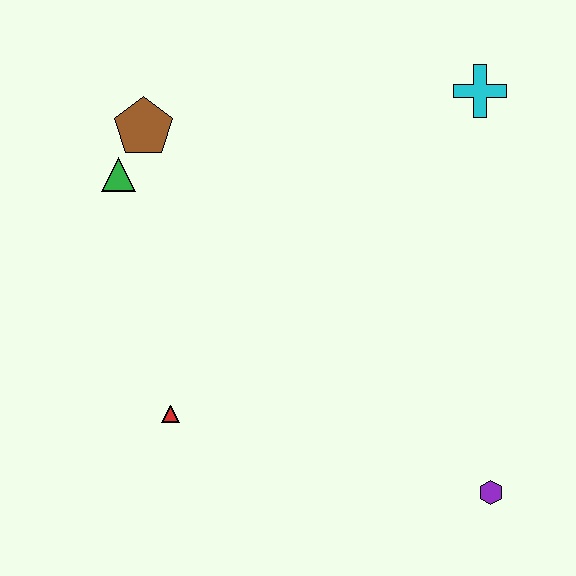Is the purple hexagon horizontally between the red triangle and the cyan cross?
No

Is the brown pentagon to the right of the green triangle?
Yes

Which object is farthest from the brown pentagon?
The purple hexagon is farthest from the brown pentagon.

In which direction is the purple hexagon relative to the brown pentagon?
The purple hexagon is below the brown pentagon.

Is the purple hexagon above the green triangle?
No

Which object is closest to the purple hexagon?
The red triangle is closest to the purple hexagon.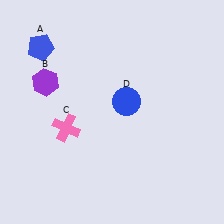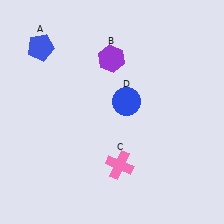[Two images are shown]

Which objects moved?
The objects that moved are: the purple hexagon (B), the pink cross (C).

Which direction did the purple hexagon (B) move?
The purple hexagon (B) moved right.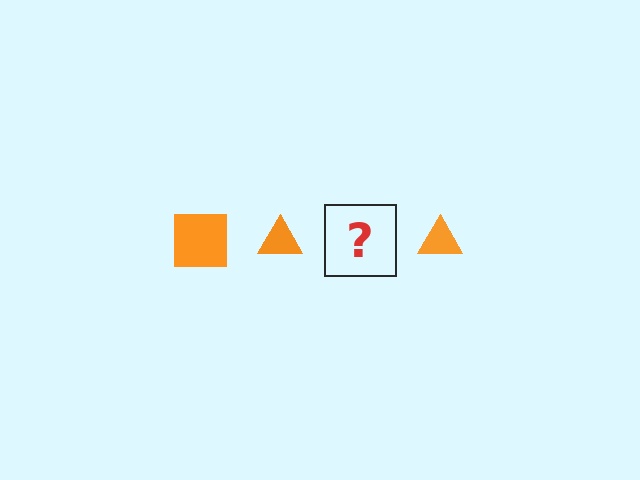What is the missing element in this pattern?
The missing element is an orange square.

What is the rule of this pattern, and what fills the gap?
The rule is that the pattern cycles through square, triangle shapes in orange. The gap should be filled with an orange square.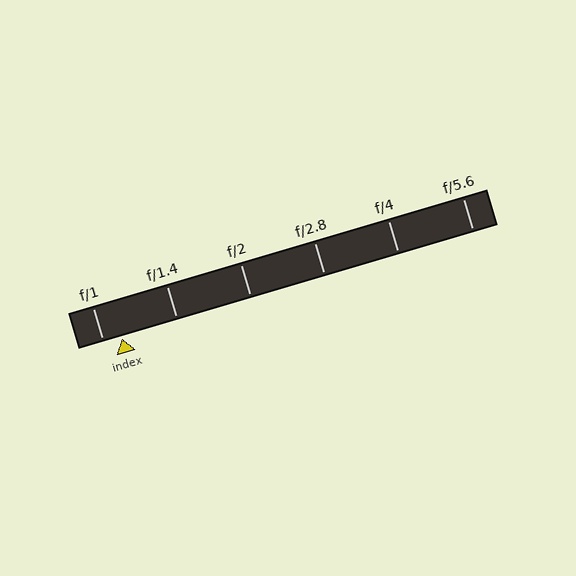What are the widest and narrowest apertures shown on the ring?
The widest aperture shown is f/1 and the narrowest is f/5.6.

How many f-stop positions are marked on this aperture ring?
There are 6 f-stop positions marked.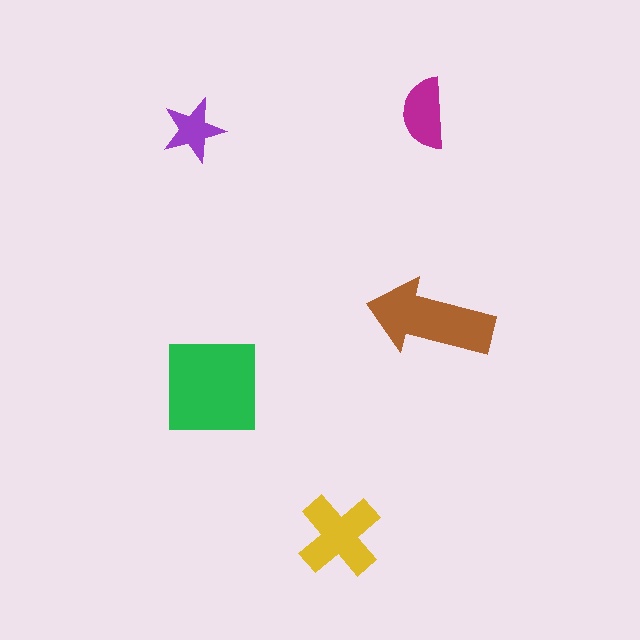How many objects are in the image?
There are 5 objects in the image.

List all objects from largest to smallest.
The green square, the brown arrow, the yellow cross, the magenta semicircle, the purple star.